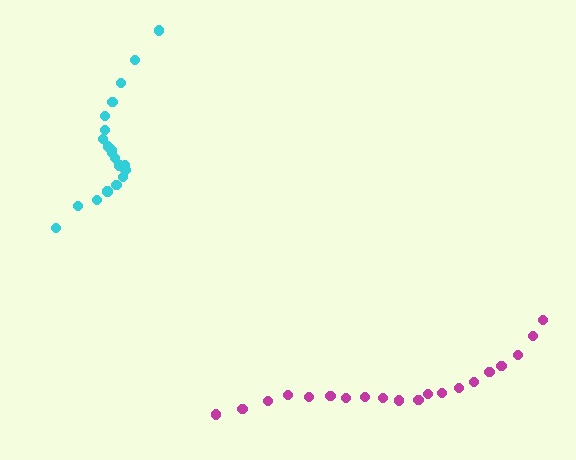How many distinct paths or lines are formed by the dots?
There are 2 distinct paths.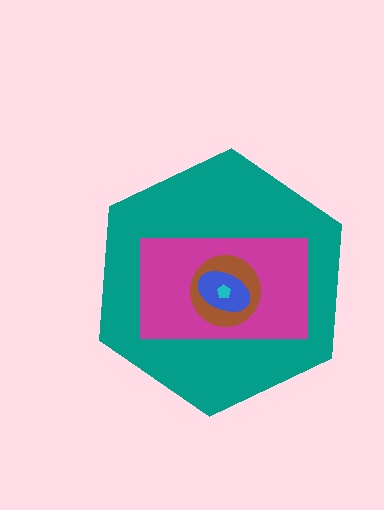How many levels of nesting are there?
5.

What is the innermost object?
The cyan pentagon.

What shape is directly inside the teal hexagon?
The magenta rectangle.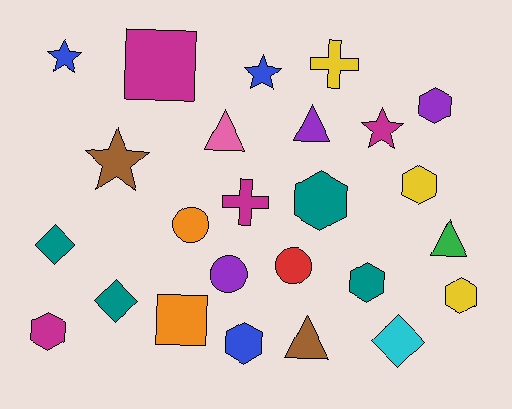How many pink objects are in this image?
There is 1 pink object.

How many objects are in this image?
There are 25 objects.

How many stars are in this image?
There are 4 stars.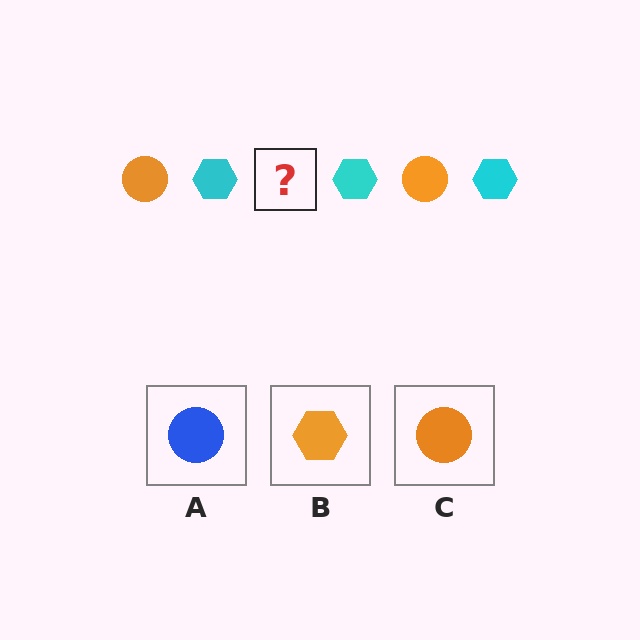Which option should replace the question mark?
Option C.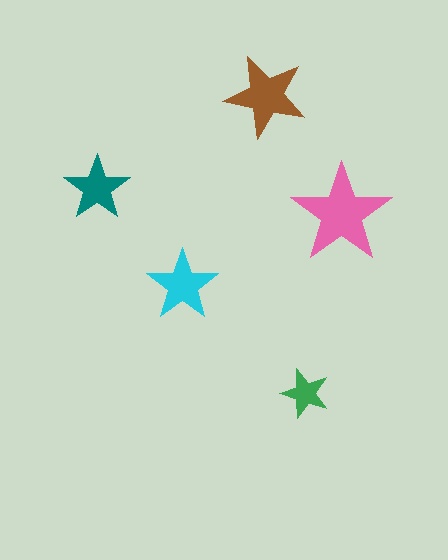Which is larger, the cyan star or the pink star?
The pink one.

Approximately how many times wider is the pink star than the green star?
About 2 times wider.